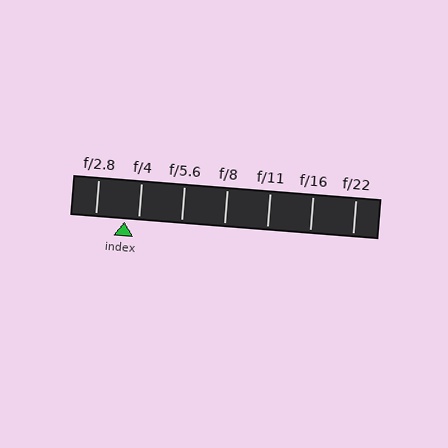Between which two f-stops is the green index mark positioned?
The index mark is between f/2.8 and f/4.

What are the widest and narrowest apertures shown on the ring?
The widest aperture shown is f/2.8 and the narrowest is f/22.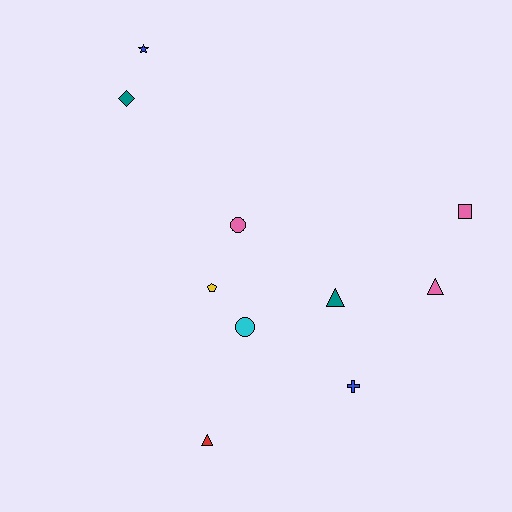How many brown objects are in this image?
There are no brown objects.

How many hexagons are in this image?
There are no hexagons.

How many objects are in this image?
There are 10 objects.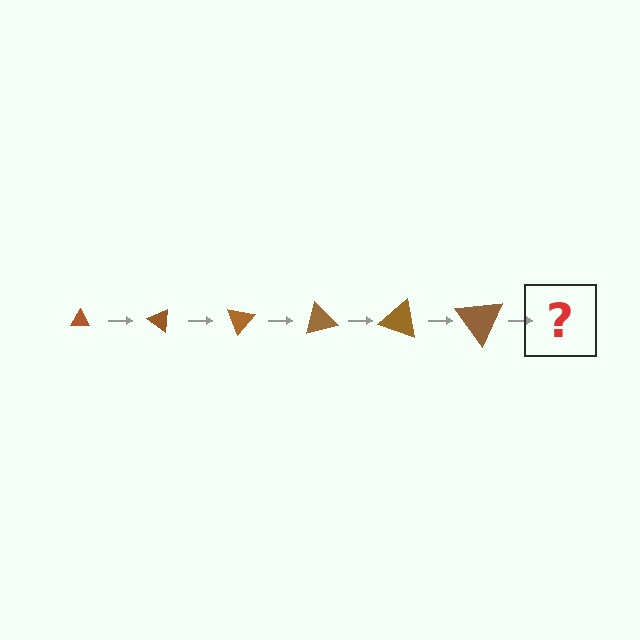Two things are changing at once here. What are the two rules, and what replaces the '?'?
The two rules are that the triangle grows larger each step and it rotates 35 degrees each step. The '?' should be a triangle, larger than the previous one and rotated 210 degrees from the start.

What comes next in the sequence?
The next element should be a triangle, larger than the previous one and rotated 210 degrees from the start.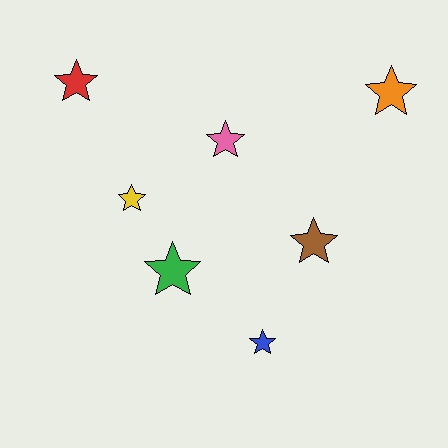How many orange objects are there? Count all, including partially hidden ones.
There is 1 orange object.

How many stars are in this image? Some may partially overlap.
There are 7 stars.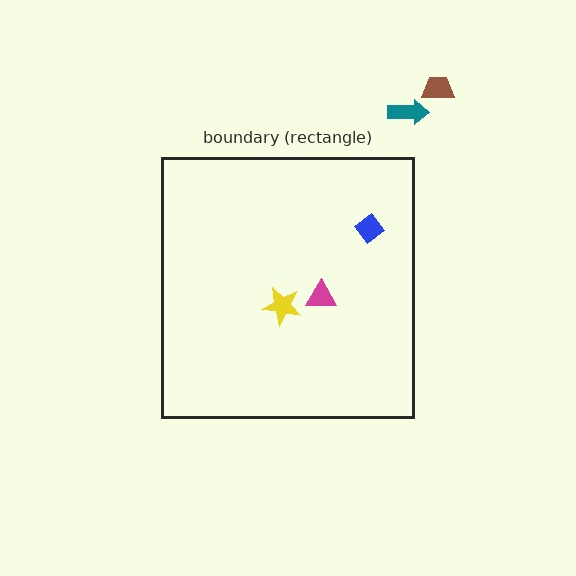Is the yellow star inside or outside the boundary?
Inside.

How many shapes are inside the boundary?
3 inside, 2 outside.